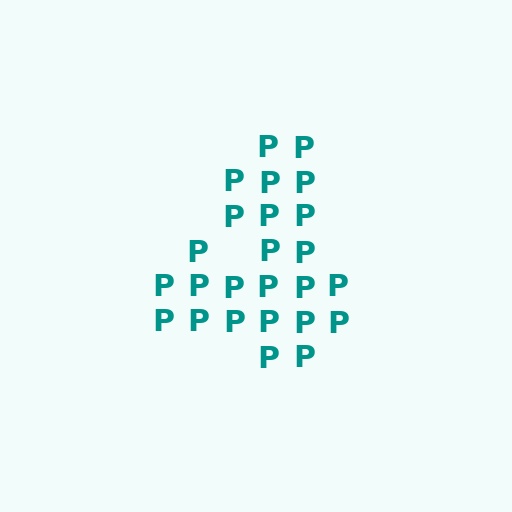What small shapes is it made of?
It is made of small letter P's.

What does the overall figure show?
The overall figure shows the digit 4.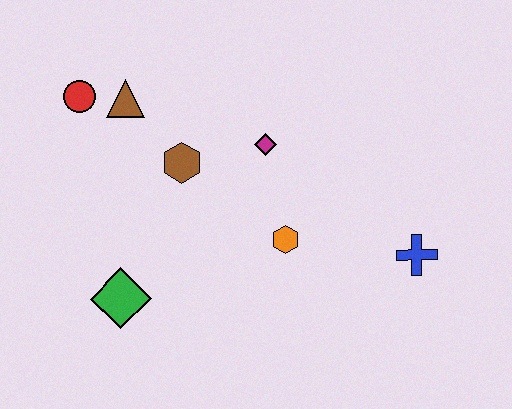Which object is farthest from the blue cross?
The red circle is farthest from the blue cross.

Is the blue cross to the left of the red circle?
No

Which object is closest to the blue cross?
The orange hexagon is closest to the blue cross.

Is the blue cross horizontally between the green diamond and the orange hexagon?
No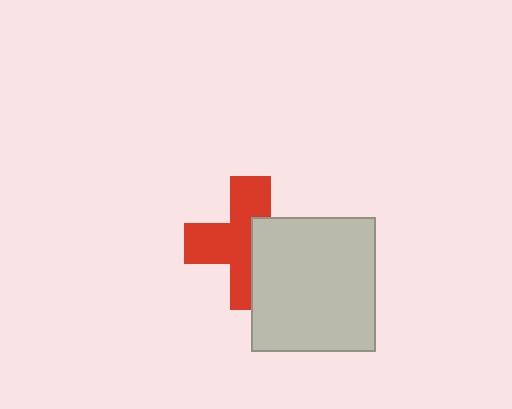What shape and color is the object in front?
The object in front is a light gray rectangle.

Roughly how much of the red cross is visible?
About half of it is visible (roughly 60%).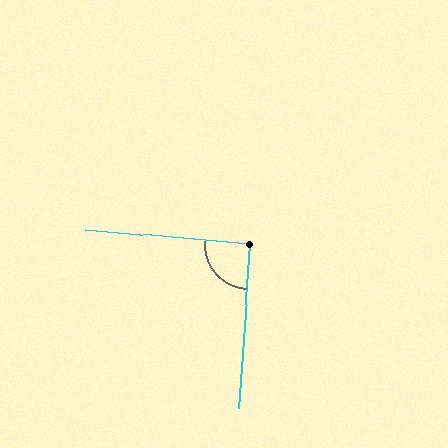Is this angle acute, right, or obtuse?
It is approximately a right angle.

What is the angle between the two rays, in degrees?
Approximately 91 degrees.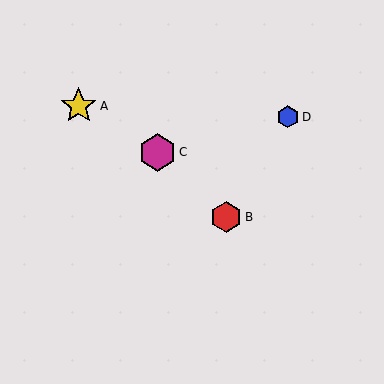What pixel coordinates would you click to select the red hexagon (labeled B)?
Click at (226, 217) to select the red hexagon B.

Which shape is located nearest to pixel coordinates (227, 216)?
The red hexagon (labeled B) at (226, 217) is nearest to that location.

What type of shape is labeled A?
Shape A is a yellow star.